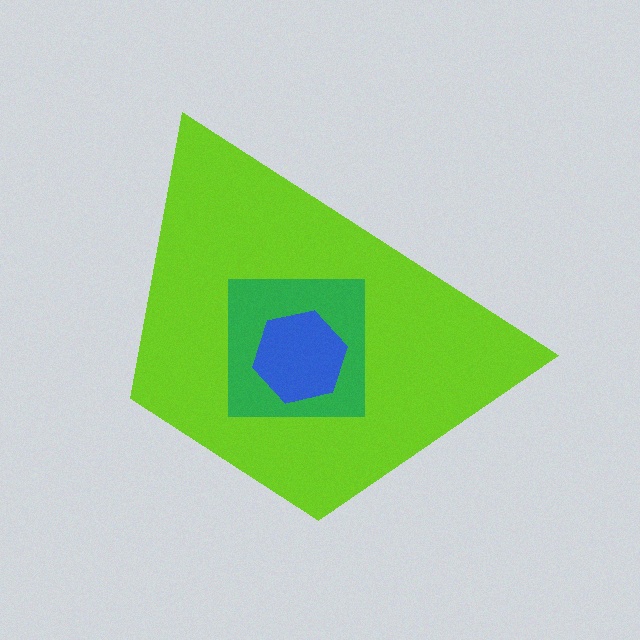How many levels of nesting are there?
3.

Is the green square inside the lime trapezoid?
Yes.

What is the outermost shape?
The lime trapezoid.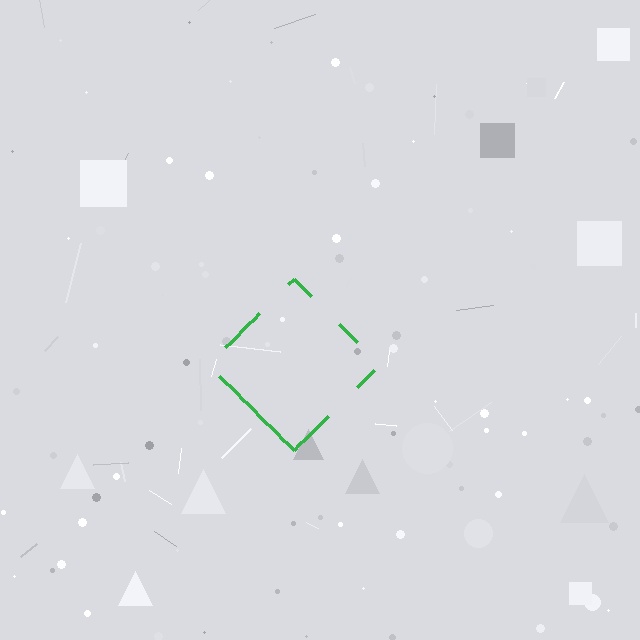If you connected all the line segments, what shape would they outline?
They would outline a diamond.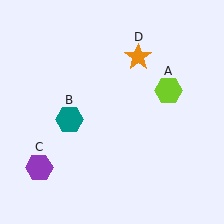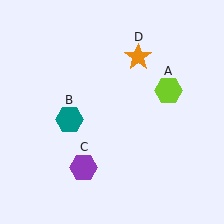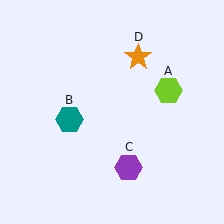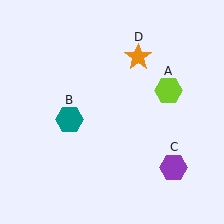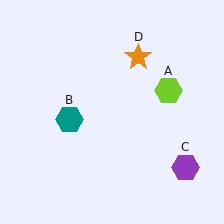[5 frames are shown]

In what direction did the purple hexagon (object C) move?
The purple hexagon (object C) moved right.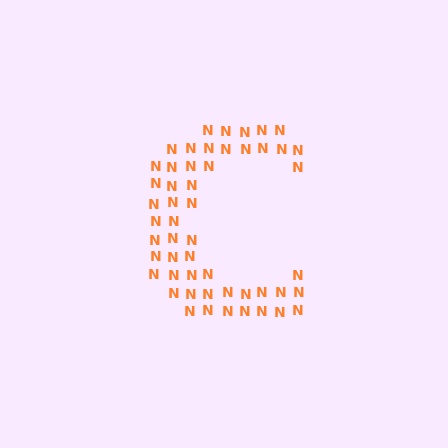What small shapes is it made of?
It is made of small letter N's.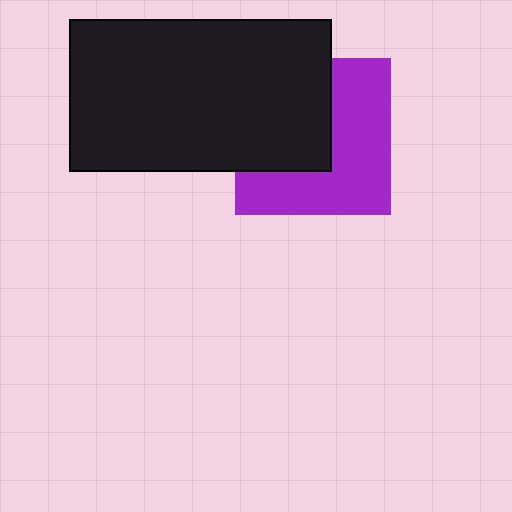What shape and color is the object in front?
The object in front is a black rectangle.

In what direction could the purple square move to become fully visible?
The purple square could move right. That would shift it out from behind the black rectangle entirely.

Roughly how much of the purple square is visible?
About half of it is visible (roughly 56%).